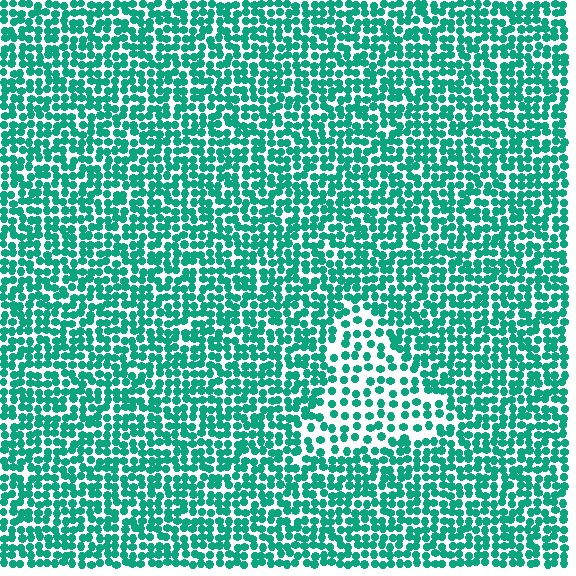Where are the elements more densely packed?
The elements are more densely packed outside the triangle boundary.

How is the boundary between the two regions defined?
The boundary is defined by a change in element density (approximately 1.9x ratio). All elements are the same color, size, and shape.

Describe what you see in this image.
The image contains small teal elements arranged at two different densities. A triangle-shaped region is visible where the elements are less densely packed than the surrounding area.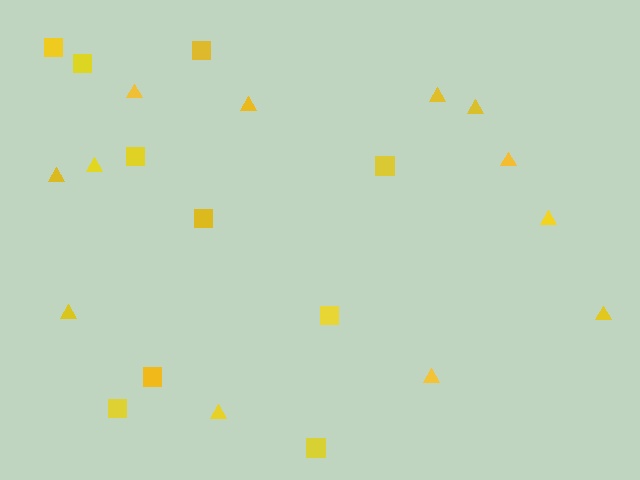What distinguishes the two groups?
There are 2 groups: one group of triangles (12) and one group of squares (10).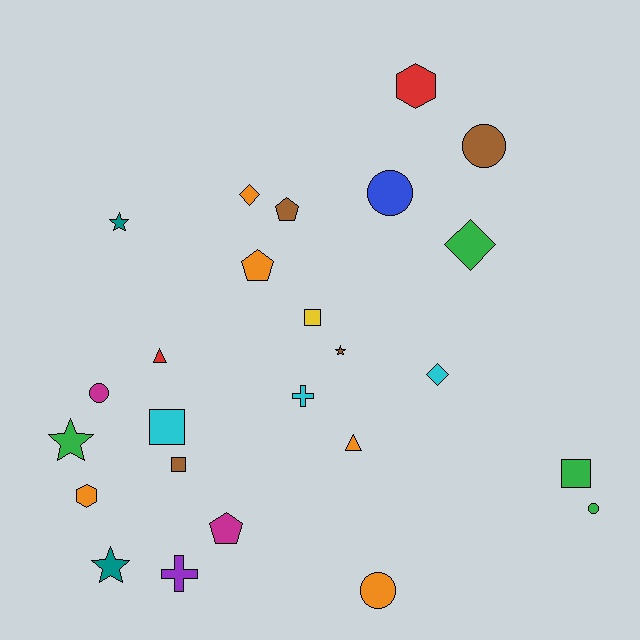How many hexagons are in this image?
There are 2 hexagons.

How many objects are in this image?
There are 25 objects.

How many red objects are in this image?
There are 2 red objects.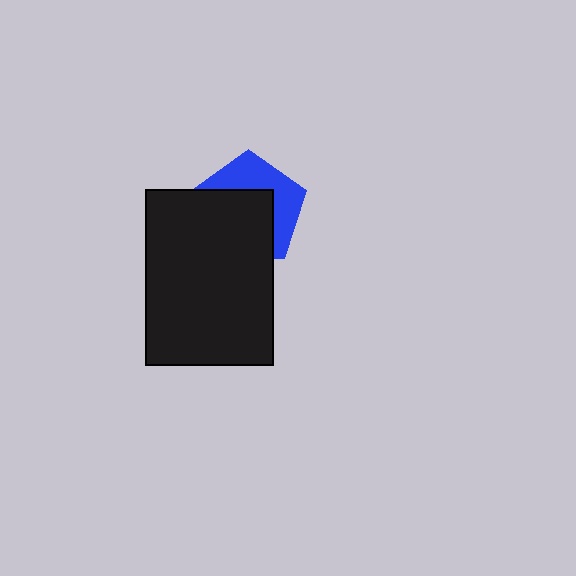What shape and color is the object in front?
The object in front is a black rectangle.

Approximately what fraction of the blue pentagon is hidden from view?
Roughly 56% of the blue pentagon is hidden behind the black rectangle.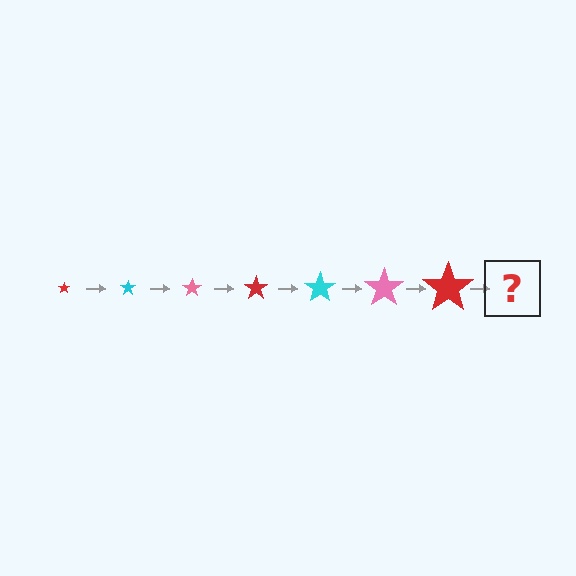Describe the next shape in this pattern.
It should be a cyan star, larger than the previous one.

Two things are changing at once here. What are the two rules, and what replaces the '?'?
The two rules are that the star grows larger each step and the color cycles through red, cyan, and pink. The '?' should be a cyan star, larger than the previous one.